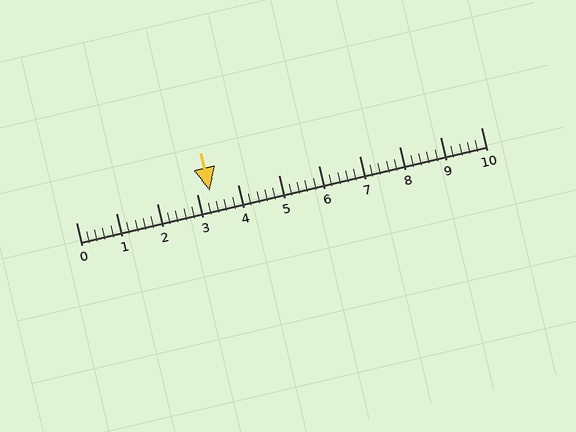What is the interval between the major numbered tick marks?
The major tick marks are spaced 1 units apart.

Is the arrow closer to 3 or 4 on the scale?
The arrow is closer to 3.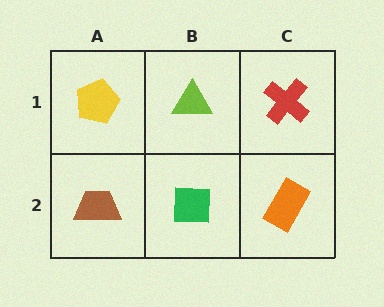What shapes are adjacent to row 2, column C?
A red cross (row 1, column C), a green square (row 2, column B).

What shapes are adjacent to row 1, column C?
An orange rectangle (row 2, column C), a lime triangle (row 1, column B).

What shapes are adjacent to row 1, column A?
A brown trapezoid (row 2, column A), a lime triangle (row 1, column B).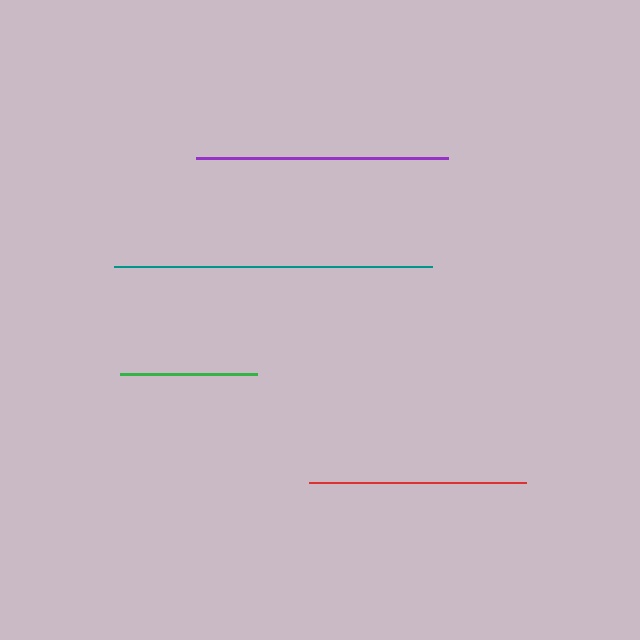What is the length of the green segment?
The green segment is approximately 137 pixels long.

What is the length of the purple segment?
The purple segment is approximately 252 pixels long.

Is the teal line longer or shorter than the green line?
The teal line is longer than the green line.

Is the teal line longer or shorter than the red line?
The teal line is longer than the red line.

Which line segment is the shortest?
The green line is the shortest at approximately 137 pixels.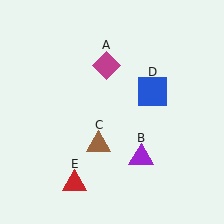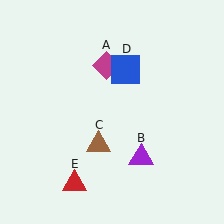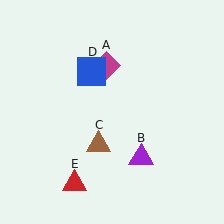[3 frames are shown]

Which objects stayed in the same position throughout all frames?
Magenta diamond (object A) and purple triangle (object B) and brown triangle (object C) and red triangle (object E) remained stationary.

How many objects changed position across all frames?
1 object changed position: blue square (object D).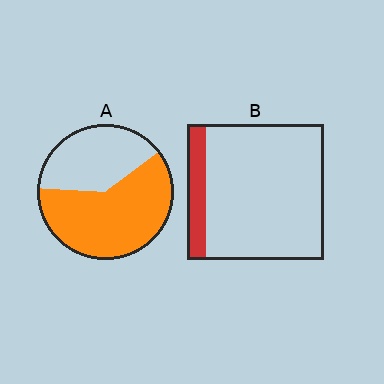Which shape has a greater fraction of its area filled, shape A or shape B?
Shape A.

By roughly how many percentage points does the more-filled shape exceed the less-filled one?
By roughly 45 percentage points (A over B).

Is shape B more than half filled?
No.